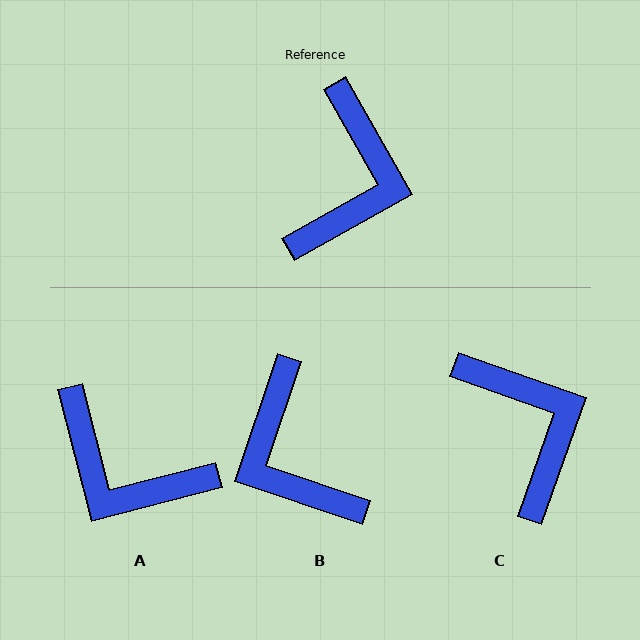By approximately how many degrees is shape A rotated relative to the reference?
Approximately 105 degrees clockwise.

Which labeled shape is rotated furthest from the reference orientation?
B, about 138 degrees away.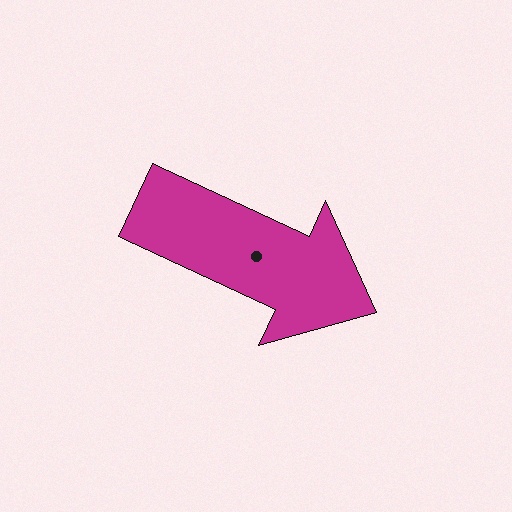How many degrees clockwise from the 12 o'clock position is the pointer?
Approximately 115 degrees.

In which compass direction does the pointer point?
Southeast.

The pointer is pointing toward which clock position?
Roughly 4 o'clock.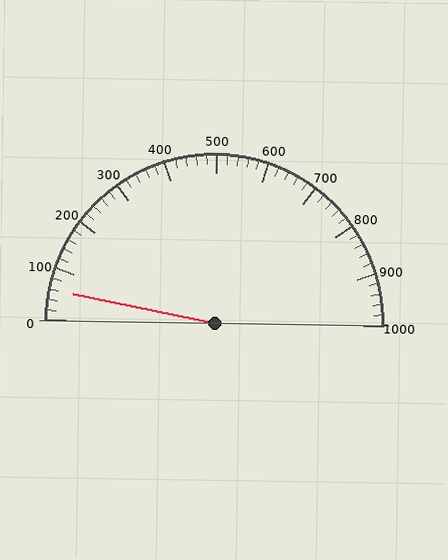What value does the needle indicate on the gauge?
The needle indicates approximately 60.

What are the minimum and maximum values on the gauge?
The gauge ranges from 0 to 1000.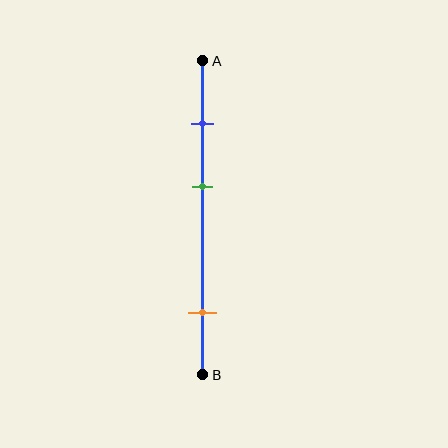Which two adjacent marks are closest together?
The blue and green marks are the closest adjacent pair.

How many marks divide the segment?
There are 3 marks dividing the segment.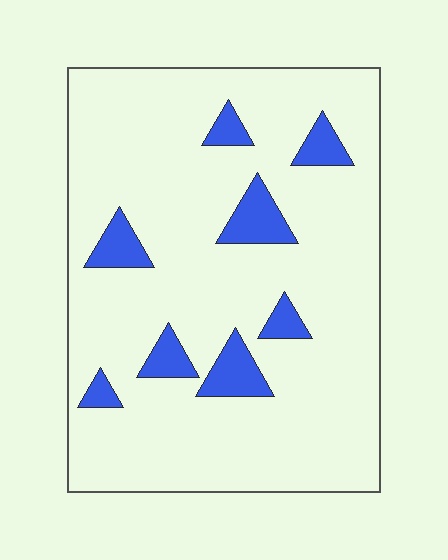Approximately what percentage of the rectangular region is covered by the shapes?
Approximately 10%.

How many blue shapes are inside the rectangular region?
8.